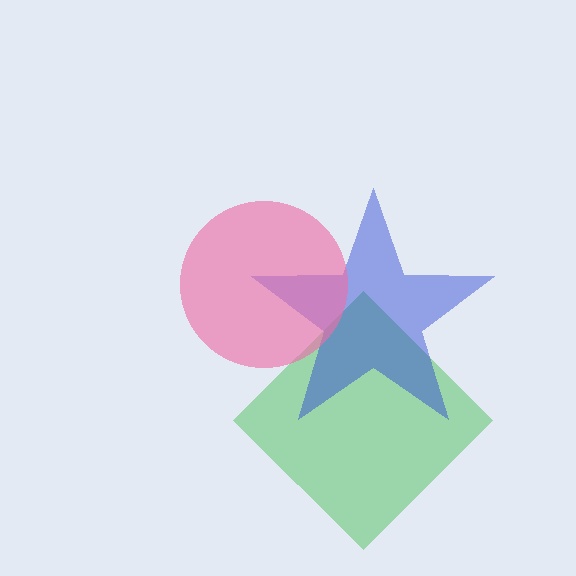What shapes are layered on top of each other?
The layered shapes are: a green diamond, a blue star, a pink circle.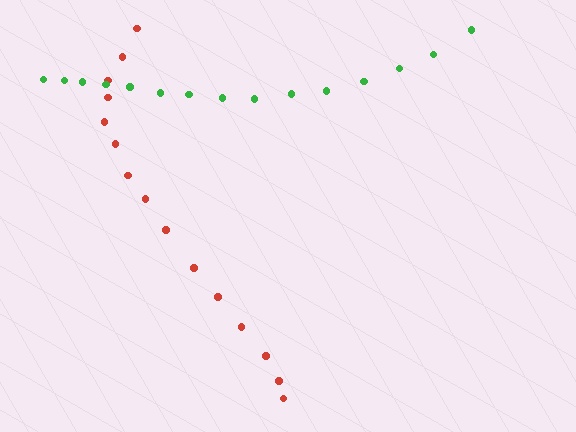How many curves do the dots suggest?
There are 2 distinct paths.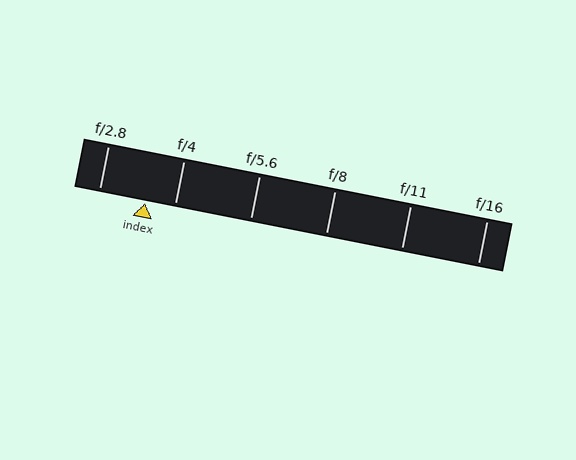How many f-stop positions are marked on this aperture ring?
There are 6 f-stop positions marked.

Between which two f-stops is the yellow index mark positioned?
The index mark is between f/2.8 and f/4.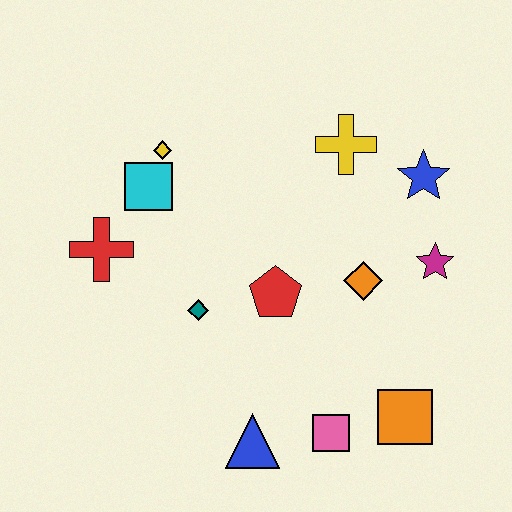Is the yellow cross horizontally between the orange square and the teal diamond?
Yes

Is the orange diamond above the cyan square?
No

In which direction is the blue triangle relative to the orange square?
The blue triangle is to the left of the orange square.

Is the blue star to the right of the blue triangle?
Yes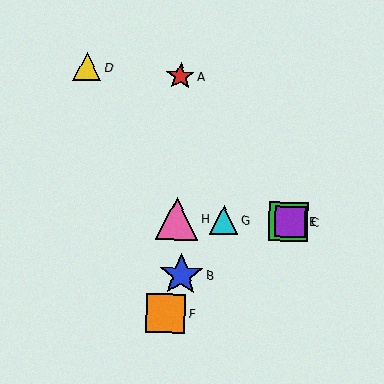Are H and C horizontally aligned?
Yes, both are at y≈219.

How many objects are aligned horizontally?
4 objects (C, E, G, H) are aligned horizontally.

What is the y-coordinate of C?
Object C is at y≈222.